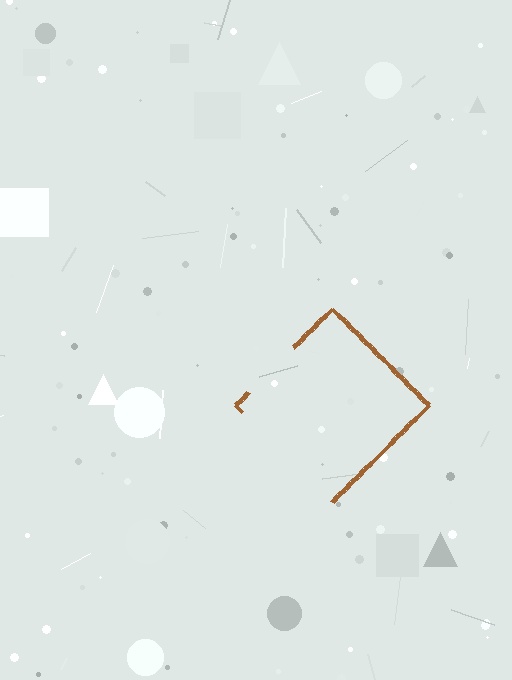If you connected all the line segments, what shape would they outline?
They would outline a diamond.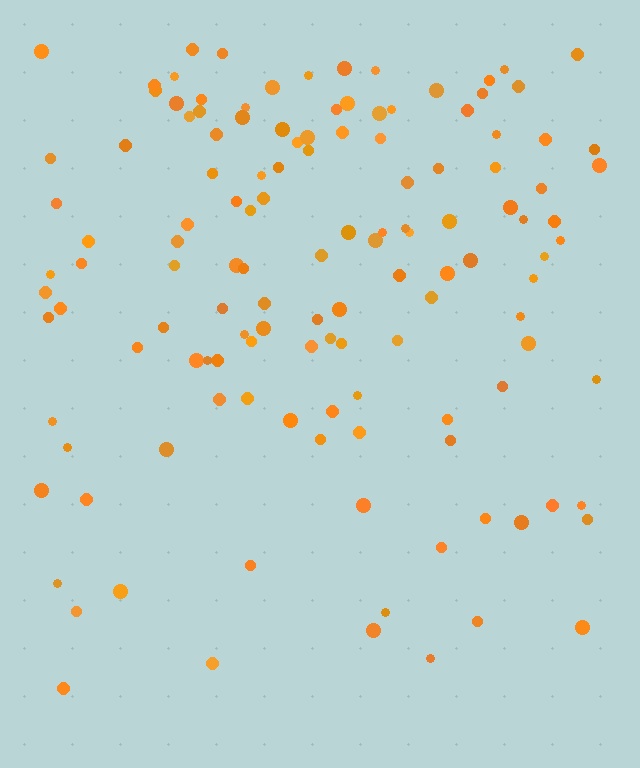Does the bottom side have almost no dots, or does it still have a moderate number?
Still a moderate number, just noticeably fewer than the top.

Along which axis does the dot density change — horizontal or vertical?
Vertical.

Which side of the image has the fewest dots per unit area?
The bottom.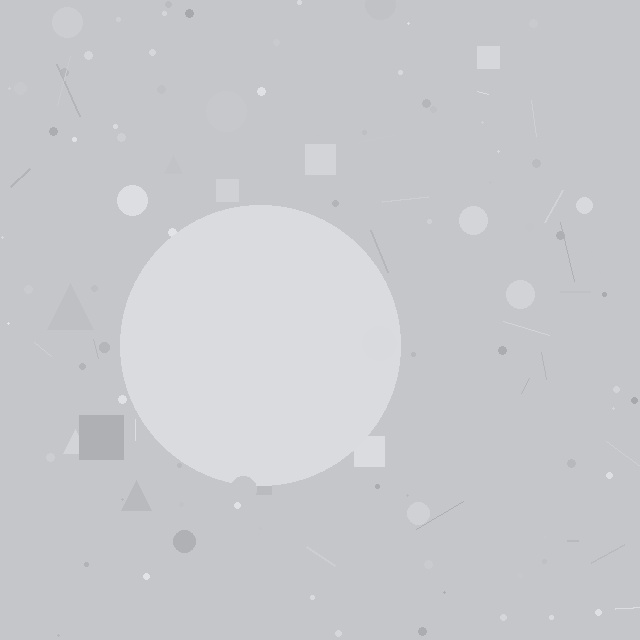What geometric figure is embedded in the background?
A circle is embedded in the background.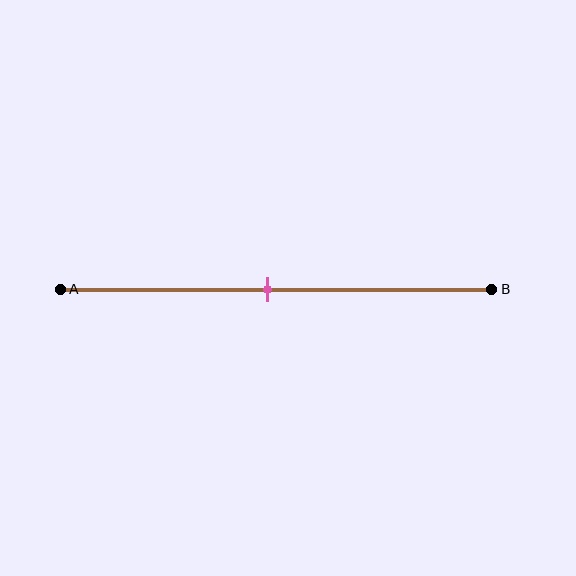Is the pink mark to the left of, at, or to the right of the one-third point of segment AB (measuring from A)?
The pink mark is to the right of the one-third point of segment AB.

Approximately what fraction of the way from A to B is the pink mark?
The pink mark is approximately 50% of the way from A to B.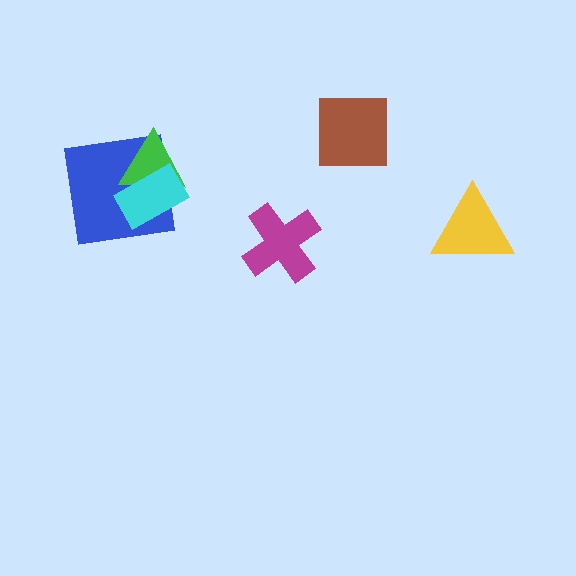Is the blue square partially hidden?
Yes, it is partially covered by another shape.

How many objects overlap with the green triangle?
2 objects overlap with the green triangle.